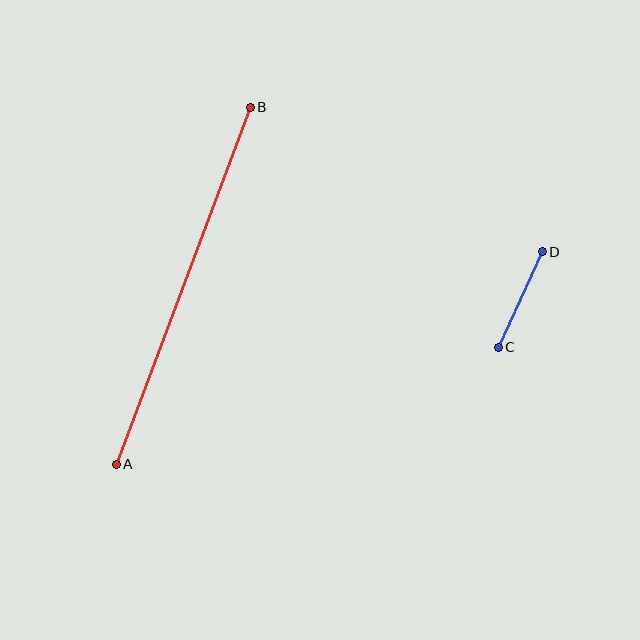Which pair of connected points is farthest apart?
Points A and B are farthest apart.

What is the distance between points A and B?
The distance is approximately 381 pixels.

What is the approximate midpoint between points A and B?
The midpoint is at approximately (183, 286) pixels.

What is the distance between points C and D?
The distance is approximately 105 pixels.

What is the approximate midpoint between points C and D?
The midpoint is at approximately (520, 299) pixels.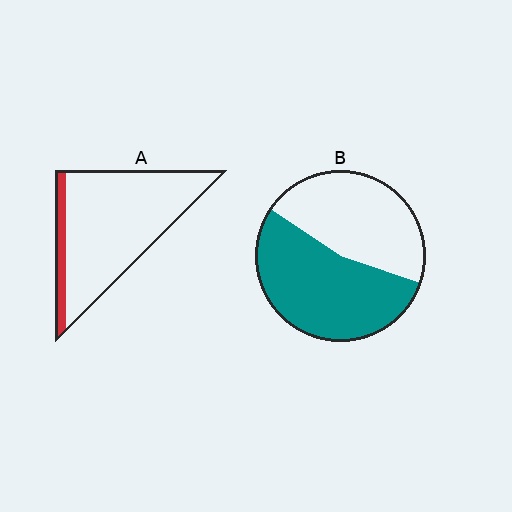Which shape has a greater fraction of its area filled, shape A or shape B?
Shape B.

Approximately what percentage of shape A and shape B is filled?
A is approximately 10% and B is approximately 55%.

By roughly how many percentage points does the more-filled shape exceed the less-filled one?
By roughly 40 percentage points (B over A).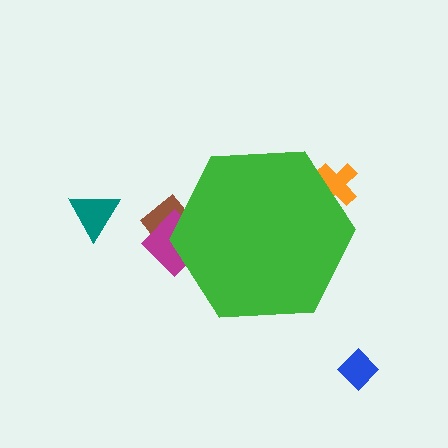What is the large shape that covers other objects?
A green hexagon.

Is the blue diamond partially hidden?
No, the blue diamond is fully visible.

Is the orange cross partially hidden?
Yes, the orange cross is partially hidden behind the green hexagon.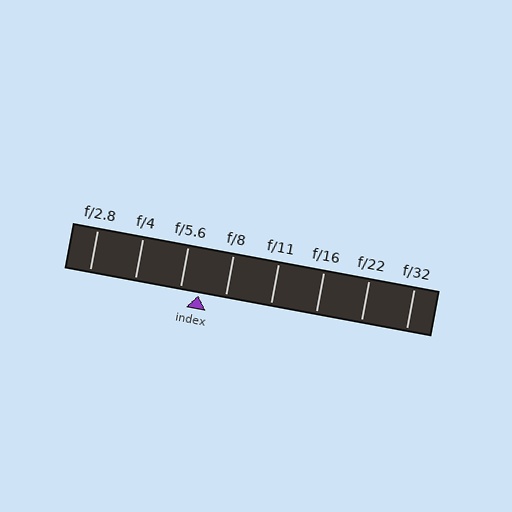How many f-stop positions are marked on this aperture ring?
There are 8 f-stop positions marked.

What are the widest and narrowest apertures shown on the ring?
The widest aperture shown is f/2.8 and the narrowest is f/32.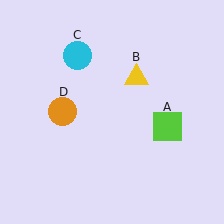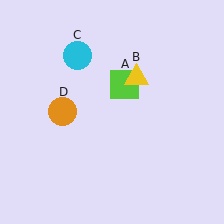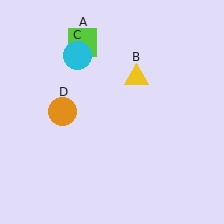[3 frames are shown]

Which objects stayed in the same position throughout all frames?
Yellow triangle (object B) and cyan circle (object C) and orange circle (object D) remained stationary.